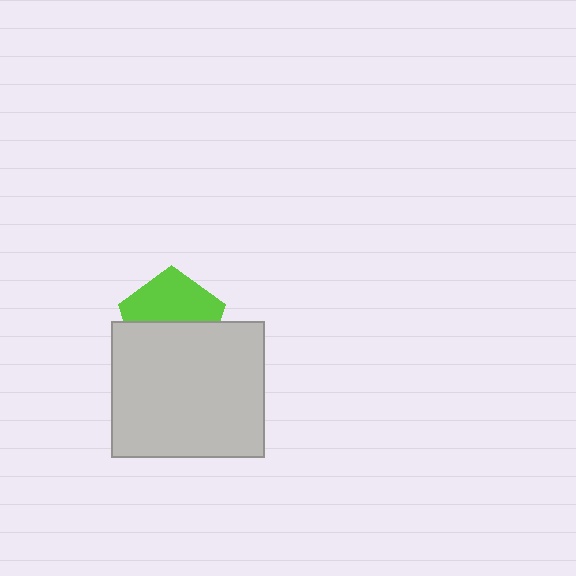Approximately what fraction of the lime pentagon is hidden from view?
Roughly 49% of the lime pentagon is hidden behind the light gray rectangle.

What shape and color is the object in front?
The object in front is a light gray rectangle.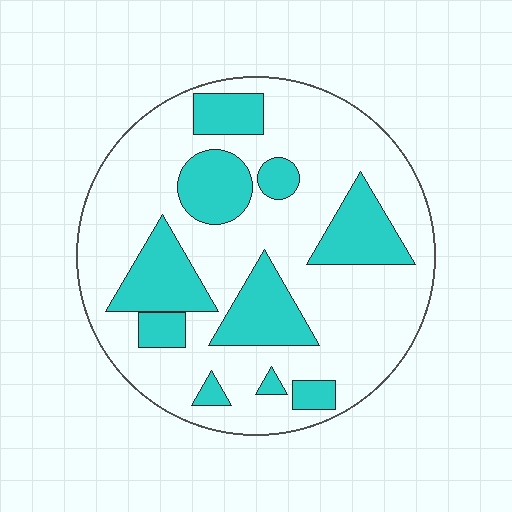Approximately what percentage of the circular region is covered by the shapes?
Approximately 30%.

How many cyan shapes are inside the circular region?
10.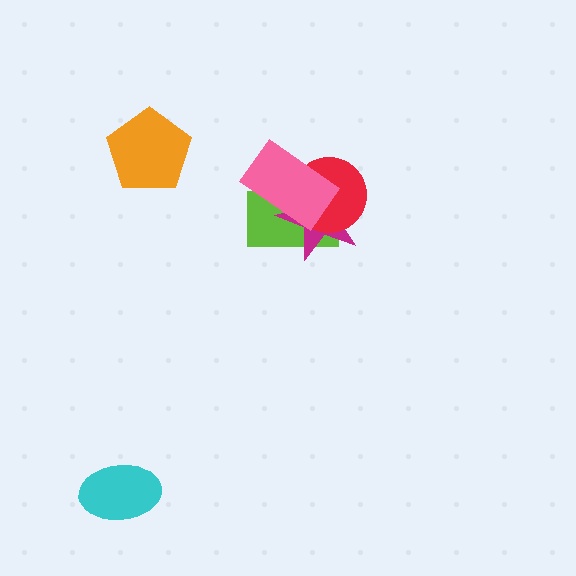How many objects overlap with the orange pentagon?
0 objects overlap with the orange pentagon.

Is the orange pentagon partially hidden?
No, no other shape covers it.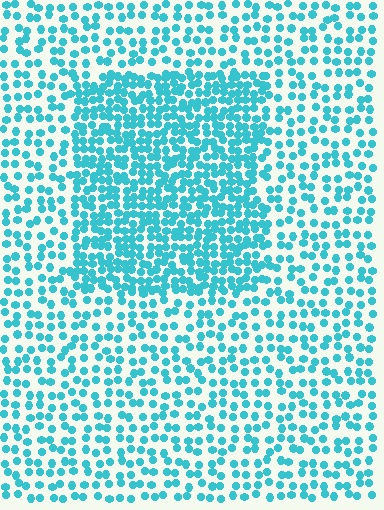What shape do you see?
I see a rectangle.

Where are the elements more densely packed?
The elements are more densely packed inside the rectangle boundary.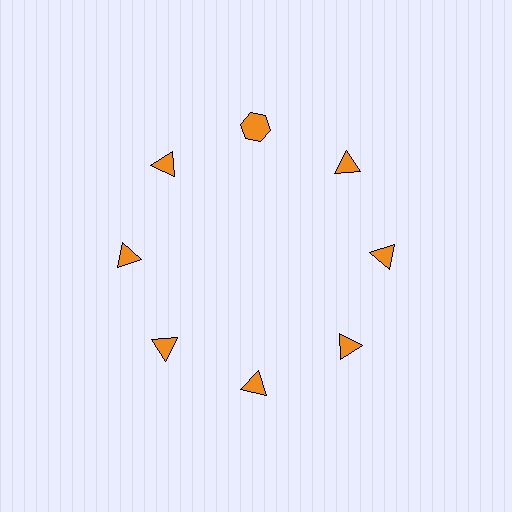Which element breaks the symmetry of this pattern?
The orange hexagon at roughly the 12 o'clock position breaks the symmetry. All other shapes are orange triangles.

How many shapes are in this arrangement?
There are 8 shapes arranged in a ring pattern.